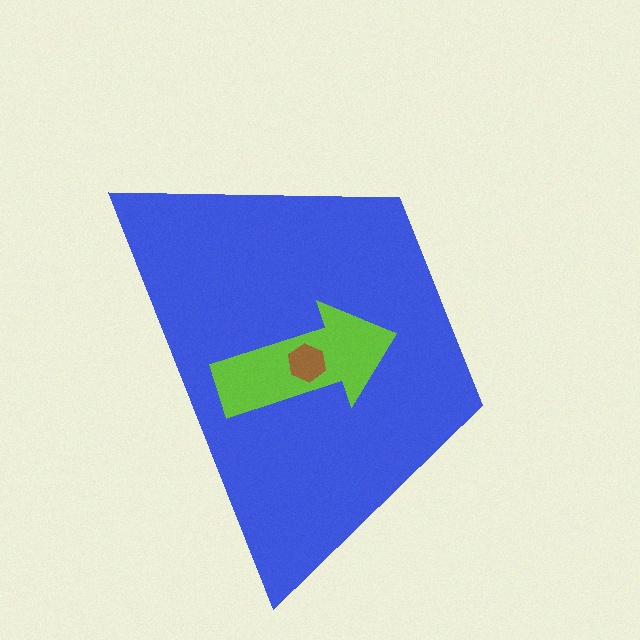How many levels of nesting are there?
3.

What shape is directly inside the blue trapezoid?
The lime arrow.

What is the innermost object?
The brown hexagon.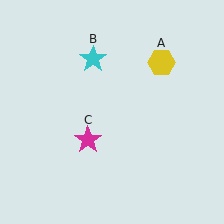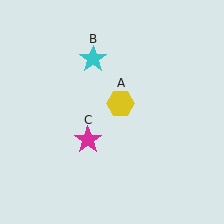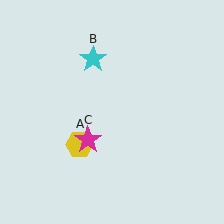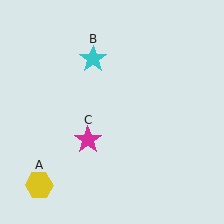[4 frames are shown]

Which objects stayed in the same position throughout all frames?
Cyan star (object B) and magenta star (object C) remained stationary.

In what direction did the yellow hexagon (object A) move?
The yellow hexagon (object A) moved down and to the left.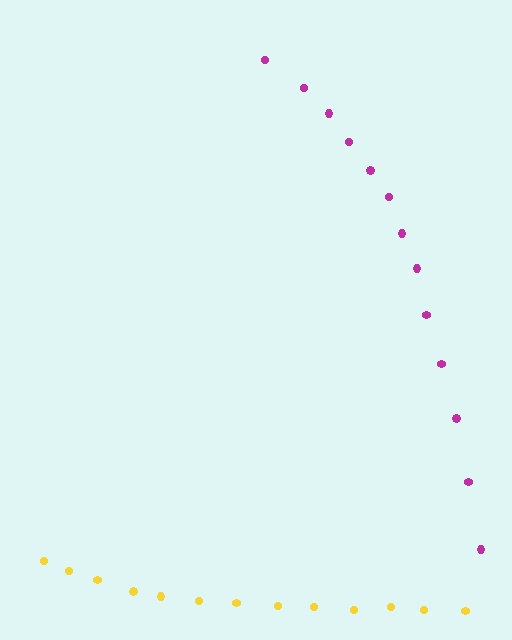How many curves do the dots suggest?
There are 2 distinct paths.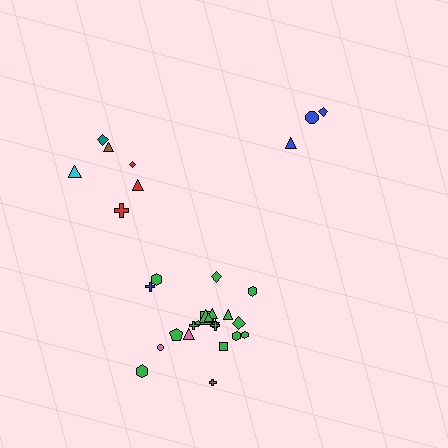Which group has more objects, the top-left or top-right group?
The top-left group.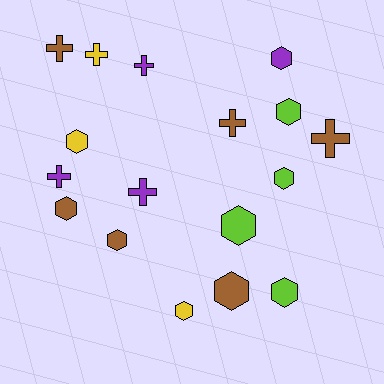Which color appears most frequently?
Brown, with 6 objects.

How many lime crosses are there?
There are no lime crosses.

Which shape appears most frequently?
Hexagon, with 10 objects.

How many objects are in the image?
There are 17 objects.